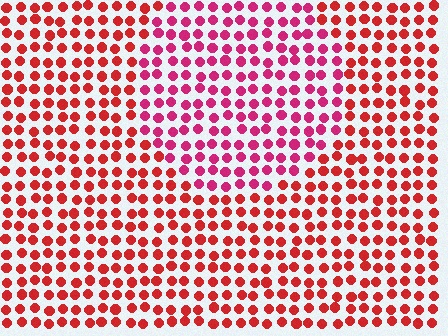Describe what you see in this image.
The image is filled with small red elements in a uniform arrangement. A circle-shaped region is visible where the elements are tinted to a slightly different hue, forming a subtle color boundary.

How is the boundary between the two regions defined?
The boundary is defined purely by a slight shift in hue (about 28 degrees). Spacing, size, and orientation are identical on both sides.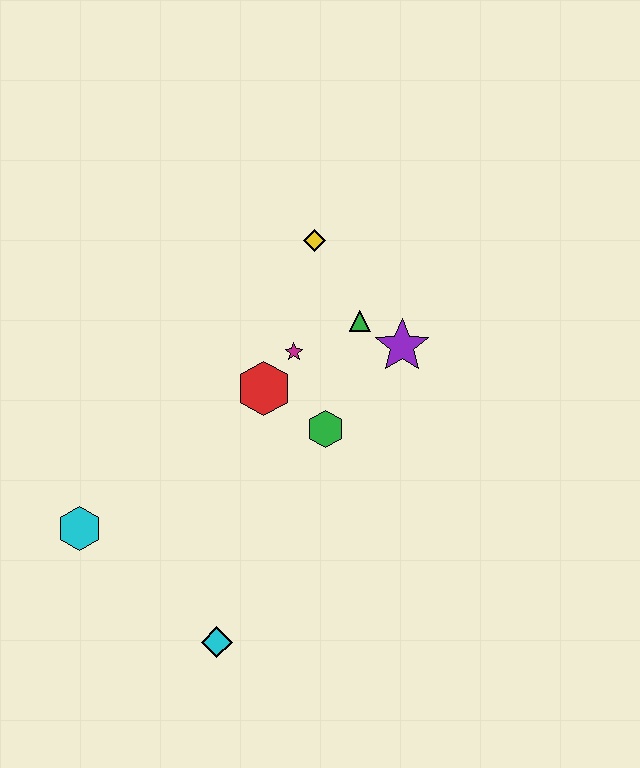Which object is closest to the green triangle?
The purple star is closest to the green triangle.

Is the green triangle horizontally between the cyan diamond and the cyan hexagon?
No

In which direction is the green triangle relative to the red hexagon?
The green triangle is to the right of the red hexagon.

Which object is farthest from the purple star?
The cyan hexagon is farthest from the purple star.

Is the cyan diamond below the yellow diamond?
Yes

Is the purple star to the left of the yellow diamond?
No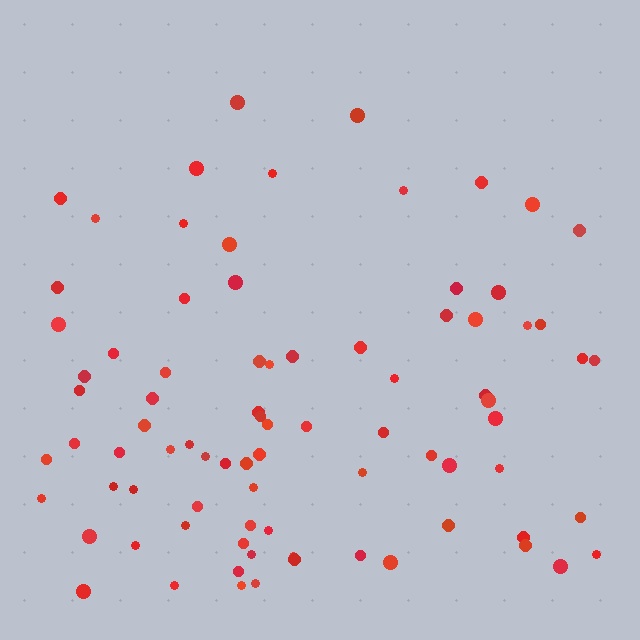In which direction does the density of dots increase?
From top to bottom, with the bottom side densest.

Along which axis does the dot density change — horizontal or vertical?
Vertical.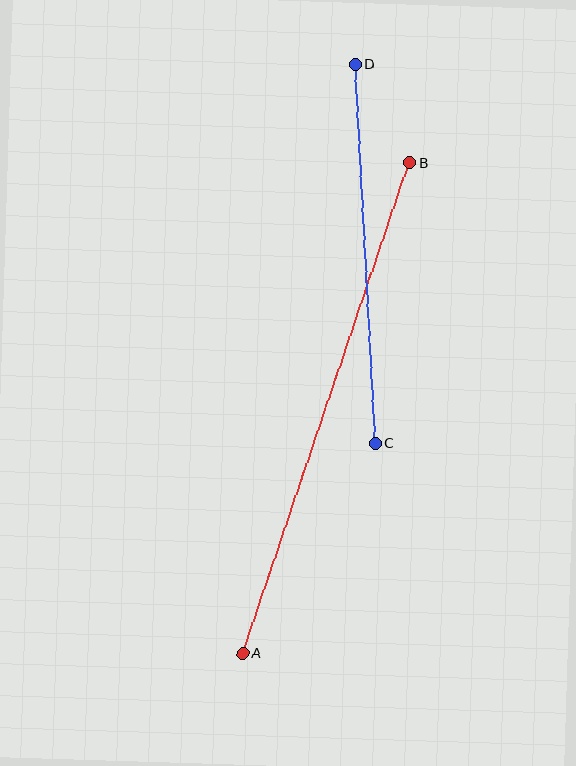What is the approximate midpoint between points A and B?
The midpoint is at approximately (326, 408) pixels.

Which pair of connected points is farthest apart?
Points A and B are farthest apart.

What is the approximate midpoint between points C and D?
The midpoint is at approximately (365, 254) pixels.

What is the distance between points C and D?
The distance is approximately 379 pixels.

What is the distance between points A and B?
The distance is approximately 518 pixels.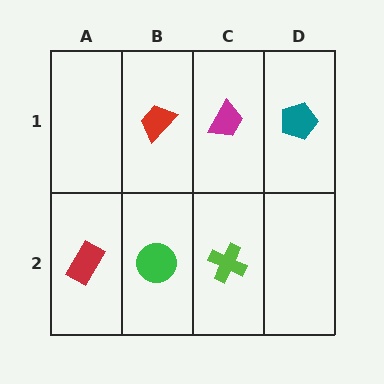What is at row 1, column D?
A teal pentagon.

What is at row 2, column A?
A red rectangle.